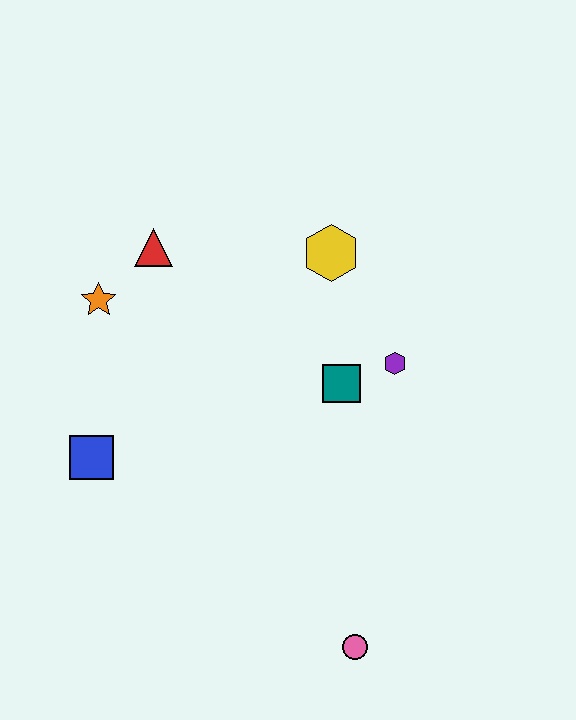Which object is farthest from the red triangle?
The pink circle is farthest from the red triangle.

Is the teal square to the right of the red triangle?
Yes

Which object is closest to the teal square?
The purple hexagon is closest to the teal square.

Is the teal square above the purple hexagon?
No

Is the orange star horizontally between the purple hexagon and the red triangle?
No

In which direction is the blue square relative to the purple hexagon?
The blue square is to the left of the purple hexagon.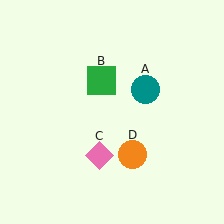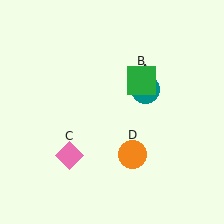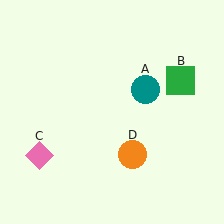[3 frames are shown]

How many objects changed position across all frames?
2 objects changed position: green square (object B), pink diamond (object C).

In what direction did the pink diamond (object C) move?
The pink diamond (object C) moved left.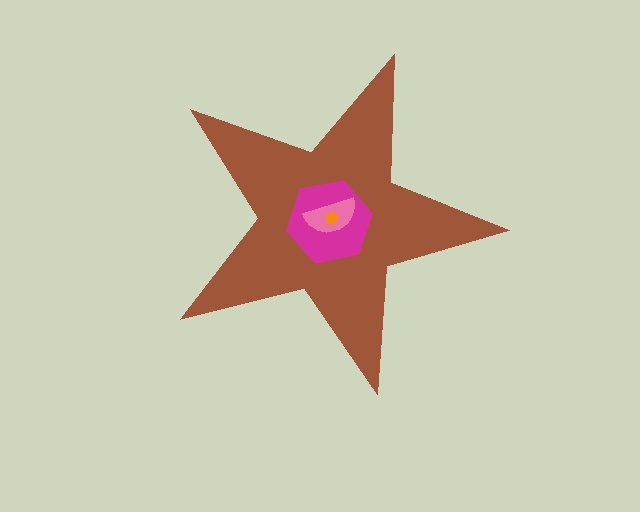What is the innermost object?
The orange pentagon.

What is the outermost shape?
The brown star.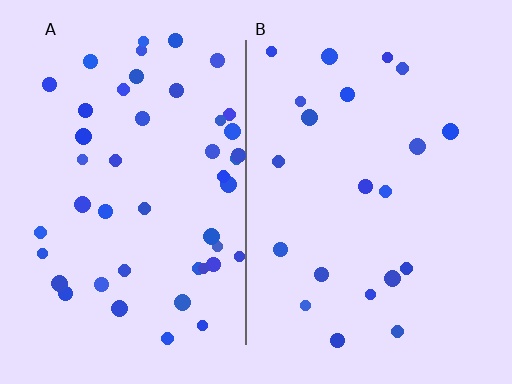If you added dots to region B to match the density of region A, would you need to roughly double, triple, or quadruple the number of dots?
Approximately double.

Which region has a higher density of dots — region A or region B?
A (the left).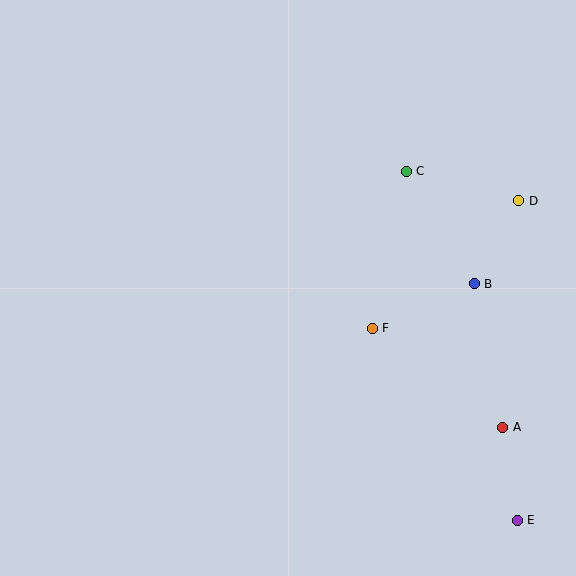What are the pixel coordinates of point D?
Point D is at (519, 201).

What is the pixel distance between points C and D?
The distance between C and D is 116 pixels.